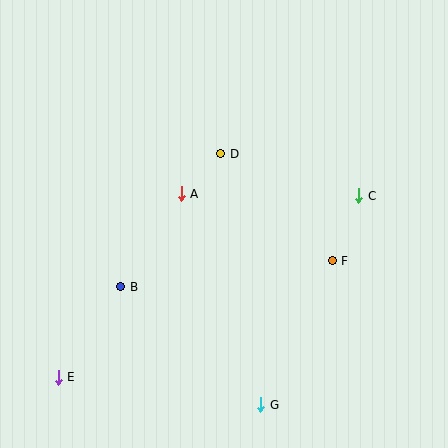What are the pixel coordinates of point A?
Point A is at (181, 194).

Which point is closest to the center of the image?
Point A at (181, 194) is closest to the center.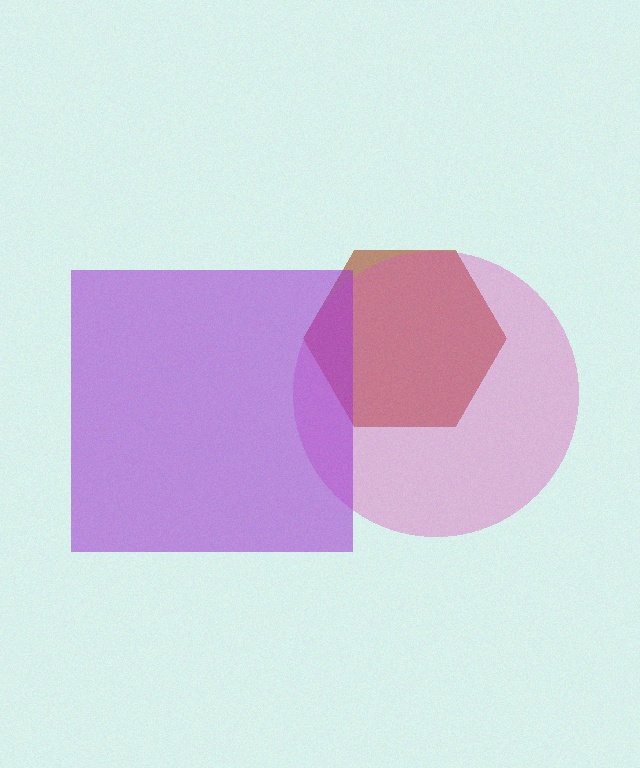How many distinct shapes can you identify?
There are 3 distinct shapes: a brown hexagon, a pink circle, a purple square.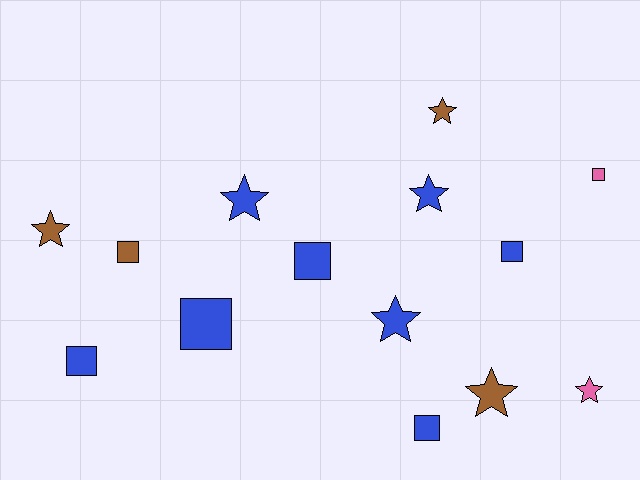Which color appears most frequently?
Blue, with 8 objects.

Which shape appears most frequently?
Star, with 7 objects.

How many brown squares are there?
There is 1 brown square.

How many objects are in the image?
There are 14 objects.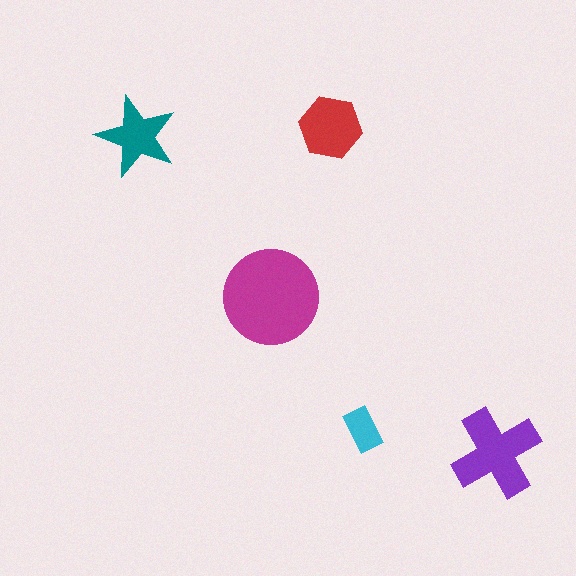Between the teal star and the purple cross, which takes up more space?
The purple cross.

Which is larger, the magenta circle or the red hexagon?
The magenta circle.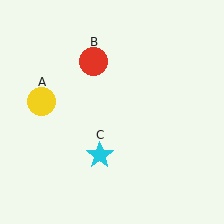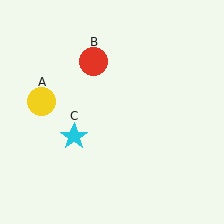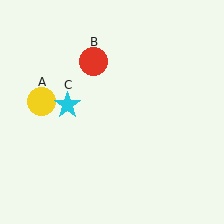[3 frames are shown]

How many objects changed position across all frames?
1 object changed position: cyan star (object C).